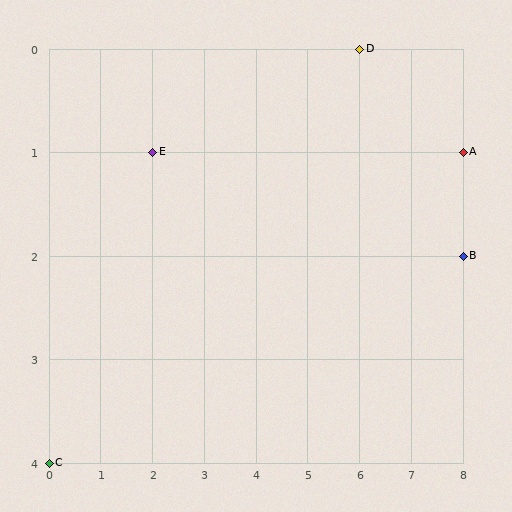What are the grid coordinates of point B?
Point B is at grid coordinates (8, 2).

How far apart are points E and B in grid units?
Points E and B are 6 columns and 1 row apart (about 6.1 grid units diagonally).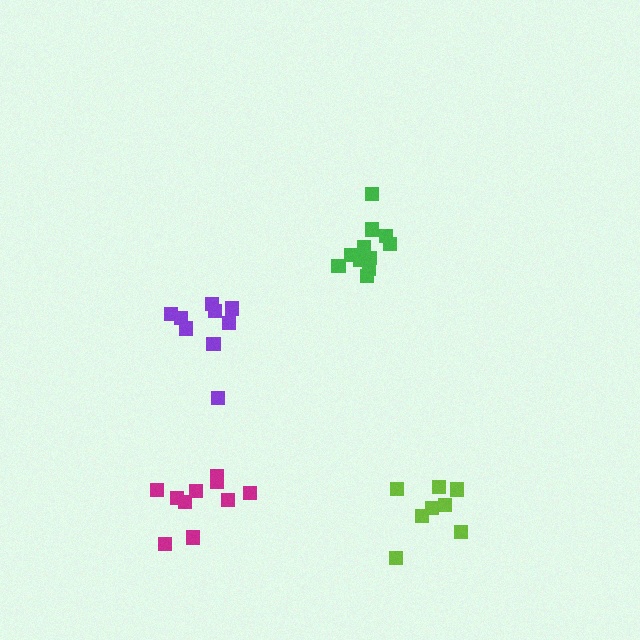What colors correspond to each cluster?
The clusters are colored: green, purple, magenta, lime.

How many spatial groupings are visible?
There are 4 spatial groupings.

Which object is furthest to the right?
The lime cluster is rightmost.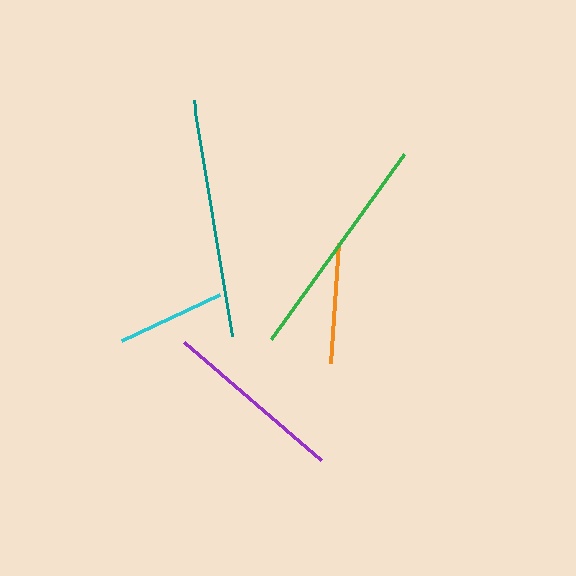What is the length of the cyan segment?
The cyan segment is approximately 108 pixels long.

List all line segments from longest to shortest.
From longest to shortest: teal, green, purple, orange, cyan.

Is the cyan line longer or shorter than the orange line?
The orange line is longer than the cyan line.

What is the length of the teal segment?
The teal segment is approximately 239 pixels long.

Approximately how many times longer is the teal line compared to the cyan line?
The teal line is approximately 2.2 times the length of the cyan line.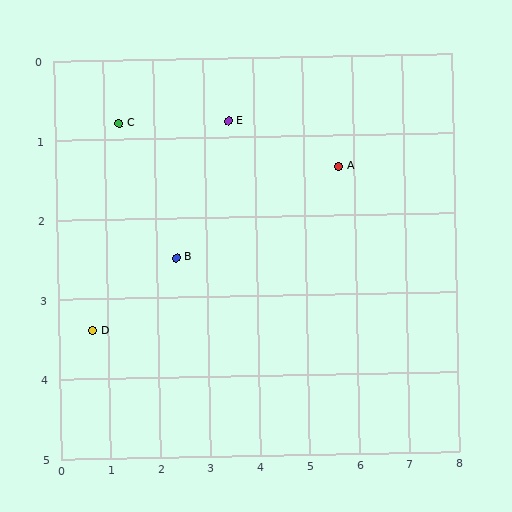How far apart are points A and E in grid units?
Points A and E are about 2.3 grid units apart.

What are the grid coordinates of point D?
Point D is at approximately (0.7, 3.4).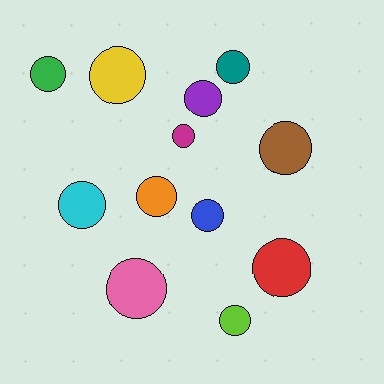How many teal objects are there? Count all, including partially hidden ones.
There is 1 teal object.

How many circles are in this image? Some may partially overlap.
There are 12 circles.